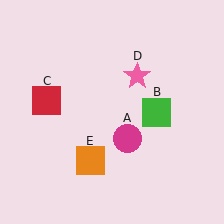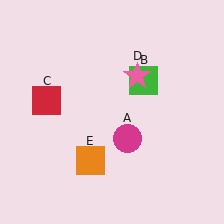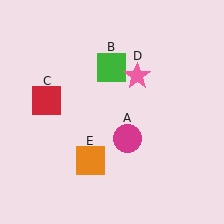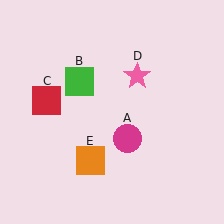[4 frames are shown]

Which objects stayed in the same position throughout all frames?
Magenta circle (object A) and red square (object C) and pink star (object D) and orange square (object E) remained stationary.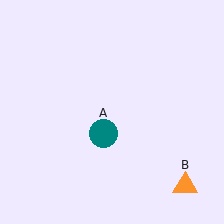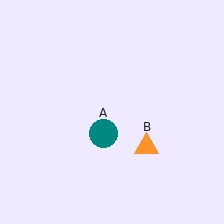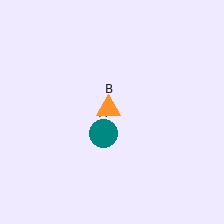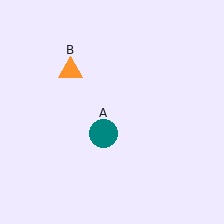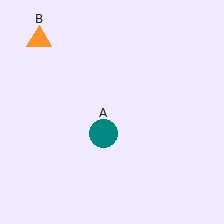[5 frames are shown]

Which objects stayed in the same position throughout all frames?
Teal circle (object A) remained stationary.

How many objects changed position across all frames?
1 object changed position: orange triangle (object B).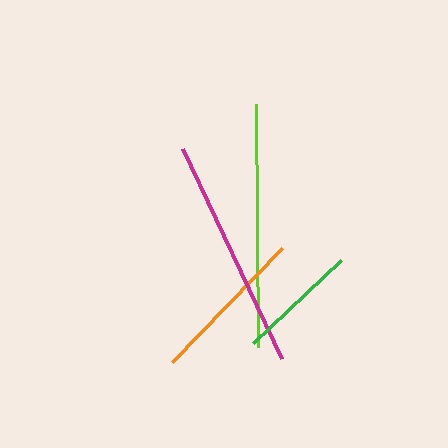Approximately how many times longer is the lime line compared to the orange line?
The lime line is approximately 1.5 times the length of the orange line.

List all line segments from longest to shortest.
From longest to shortest: lime, magenta, orange, green.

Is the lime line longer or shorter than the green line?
The lime line is longer than the green line.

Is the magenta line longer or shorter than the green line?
The magenta line is longer than the green line.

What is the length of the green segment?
The green segment is approximately 122 pixels long.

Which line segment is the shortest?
The green line is the shortest at approximately 122 pixels.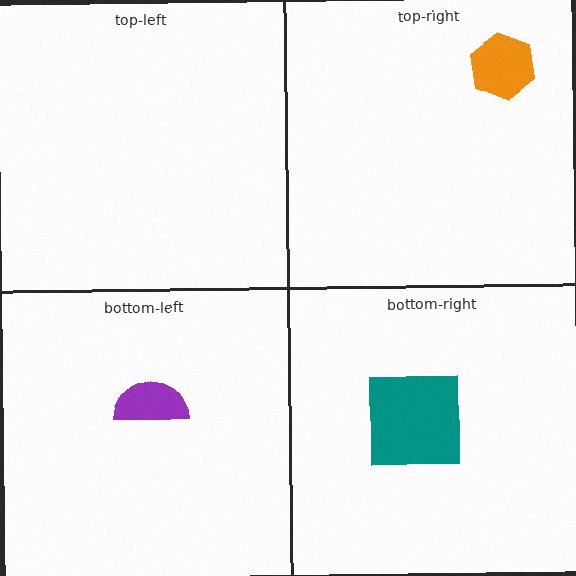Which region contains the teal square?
The bottom-right region.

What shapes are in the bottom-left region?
The purple semicircle.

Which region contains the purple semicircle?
The bottom-left region.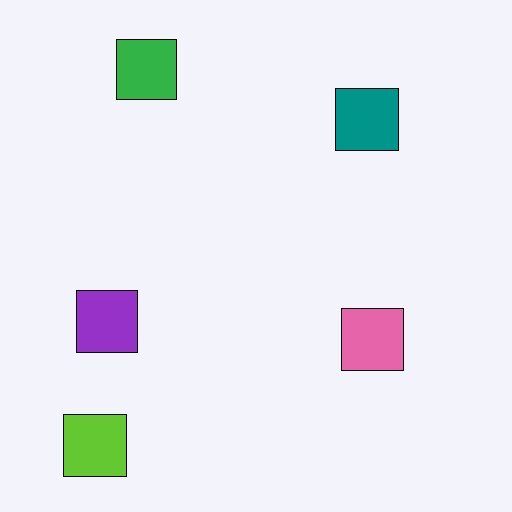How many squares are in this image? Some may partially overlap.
There are 5 squares.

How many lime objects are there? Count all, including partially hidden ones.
There is 1 lime object.